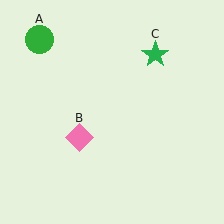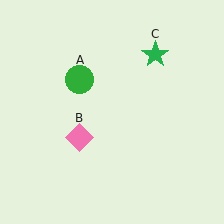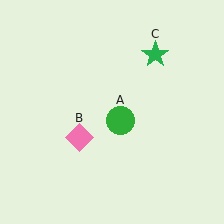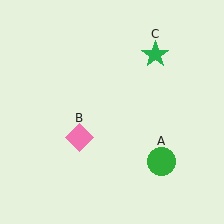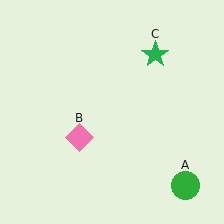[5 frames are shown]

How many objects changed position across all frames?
1 object changed position: green circle (object A).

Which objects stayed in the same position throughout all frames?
Pink diamond (object B) and green star (object C) remained stationary.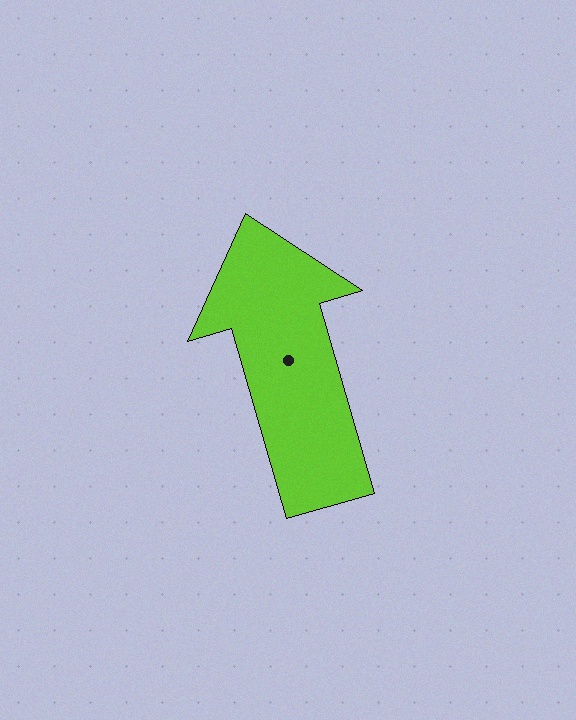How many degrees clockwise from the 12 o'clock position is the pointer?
Approximately 344 degrees.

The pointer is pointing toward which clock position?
Roughly 11 o'clock.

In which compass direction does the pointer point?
North.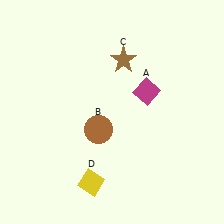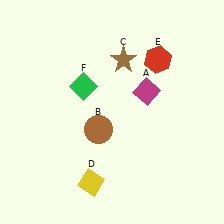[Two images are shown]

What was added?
A red hexagon (E), a green diamond (F) were added in Image 2.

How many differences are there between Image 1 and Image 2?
There are 2 differences between the two images.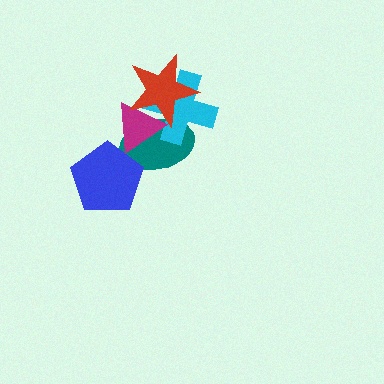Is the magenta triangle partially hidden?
Yes, it is partially covered by another shape.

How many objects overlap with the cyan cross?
3 objects overlap with the cyan cross.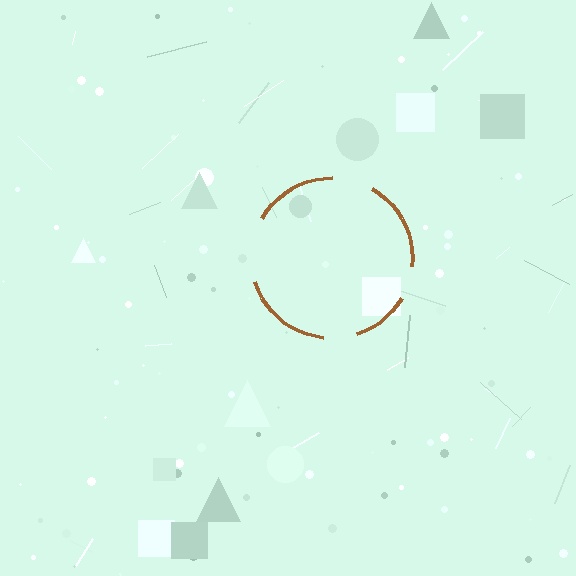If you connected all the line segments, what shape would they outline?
They would outline a circle.